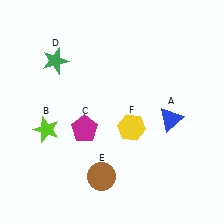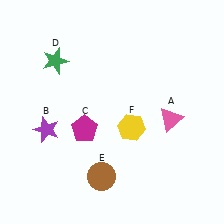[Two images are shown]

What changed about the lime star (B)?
In Image 1, B is lime. In Image 2, it changed to purple.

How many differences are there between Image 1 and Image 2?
There are 2 differences between the two images.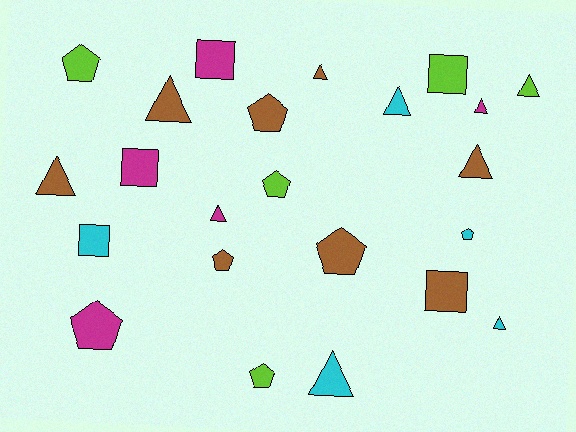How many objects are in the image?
There are 23 objects.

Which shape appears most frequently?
Triangle, with 10 objects.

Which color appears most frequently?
Brown, with 8 objects.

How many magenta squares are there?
There are 2 magenta squares.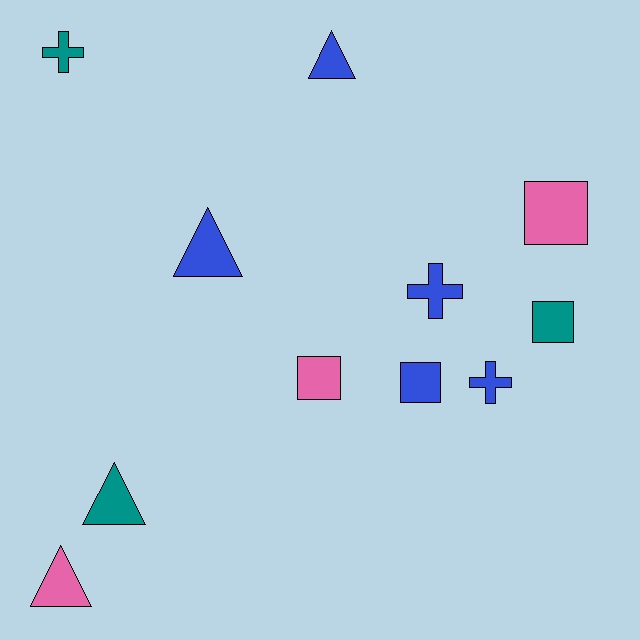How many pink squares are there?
There are 2 pink squares.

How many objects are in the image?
There are 11 objects.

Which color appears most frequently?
Blue, with 5 objects.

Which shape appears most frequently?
Triangle, with 4 objects.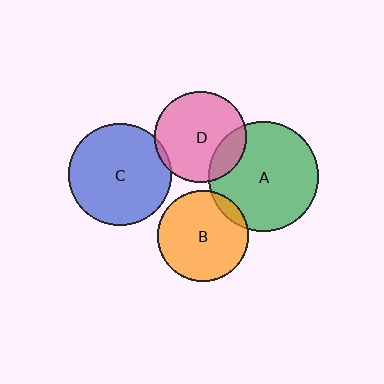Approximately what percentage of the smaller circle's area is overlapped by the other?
Approximately 20%.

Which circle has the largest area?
Circle A (green).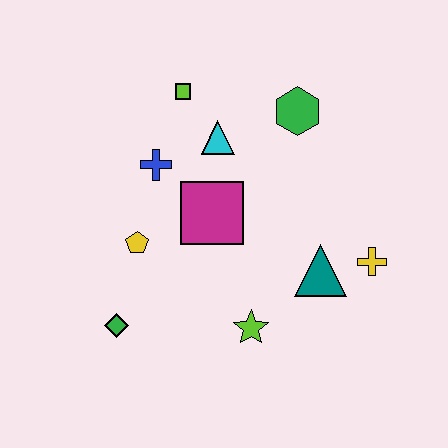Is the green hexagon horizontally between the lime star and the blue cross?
No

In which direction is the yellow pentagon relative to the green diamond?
The yellow pentagon is above the green diamond.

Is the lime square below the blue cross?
No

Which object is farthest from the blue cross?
The yellow cross is farthest from the blue cross.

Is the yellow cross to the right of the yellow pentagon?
Yes